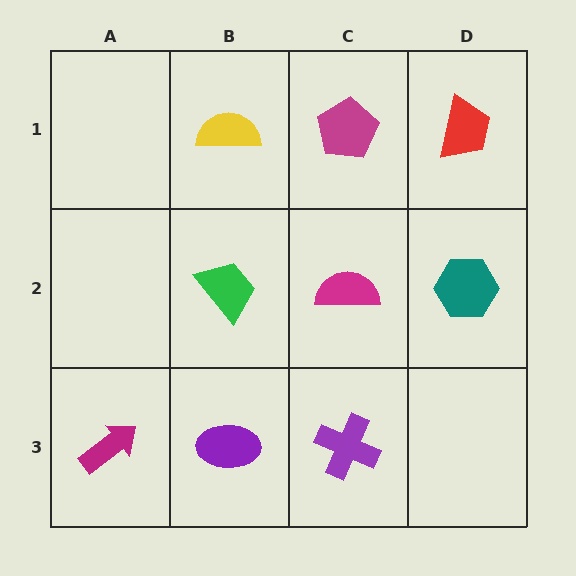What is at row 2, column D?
A teal hexagon.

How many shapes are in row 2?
3 shapes.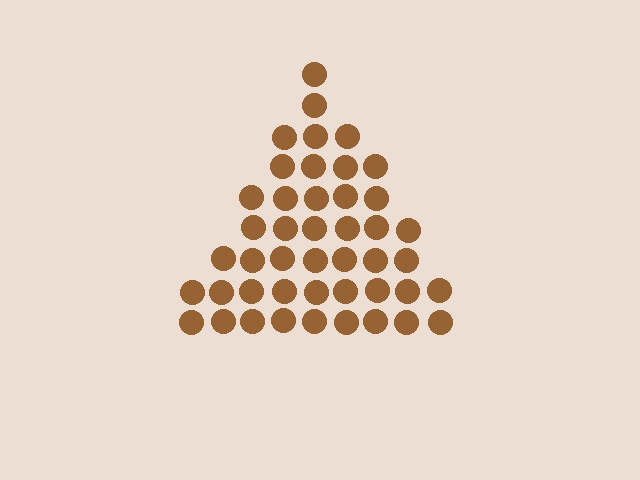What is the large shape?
The large shape is a triangle.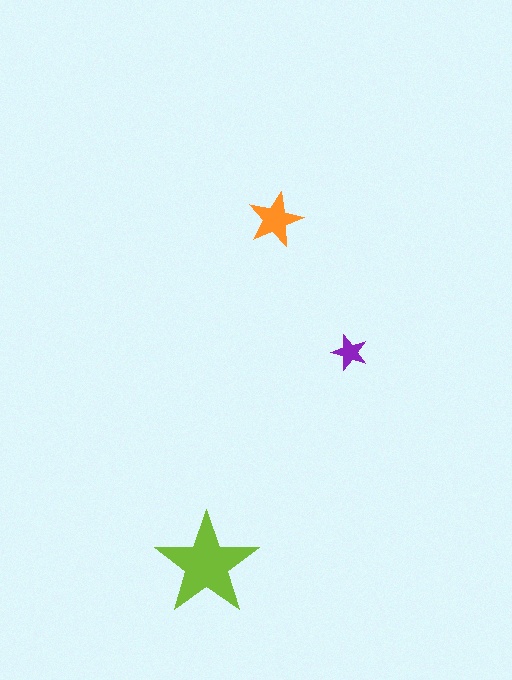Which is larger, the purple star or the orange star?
The orange one.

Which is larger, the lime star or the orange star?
The lime one.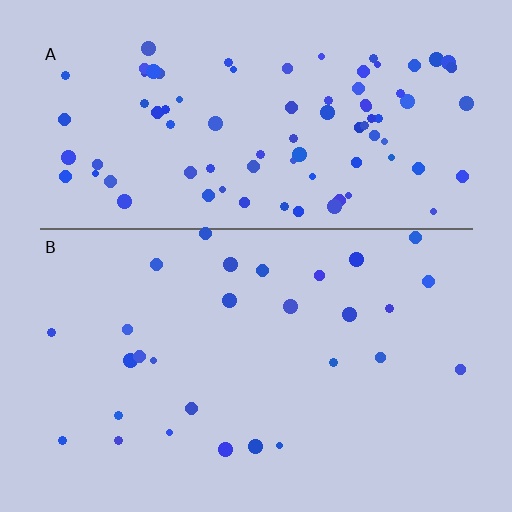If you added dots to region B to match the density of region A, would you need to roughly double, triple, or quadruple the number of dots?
Approximately triple.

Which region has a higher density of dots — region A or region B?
A (the top).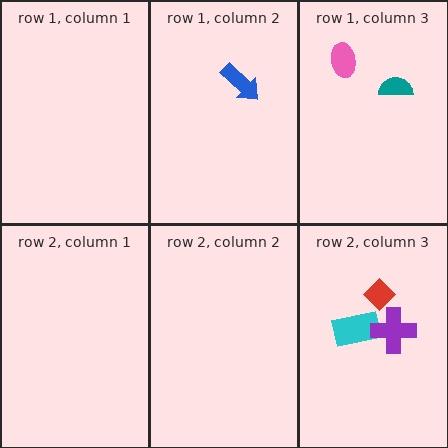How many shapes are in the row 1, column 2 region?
1.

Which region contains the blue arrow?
The row 1, column 2 region.